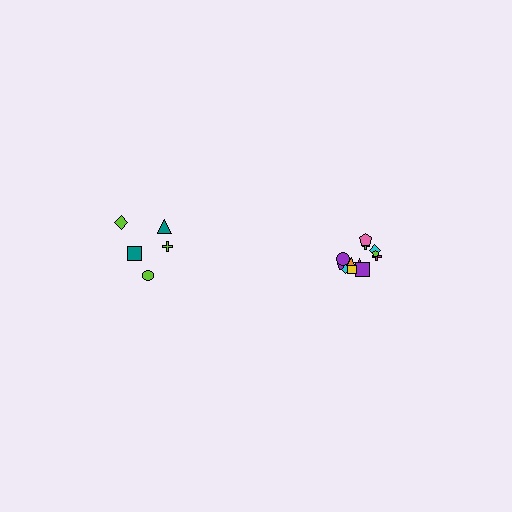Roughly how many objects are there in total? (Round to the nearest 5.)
Roughly 15 objects in total.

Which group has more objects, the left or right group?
The right group.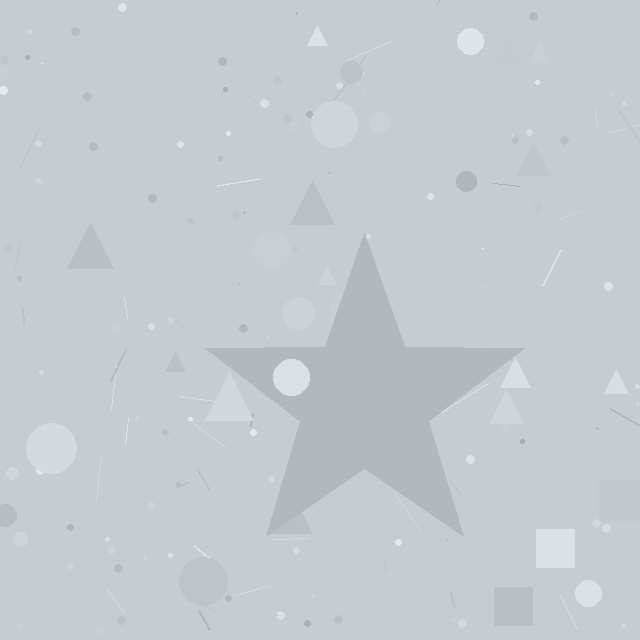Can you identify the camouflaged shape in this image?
The camouflaged shape is a star.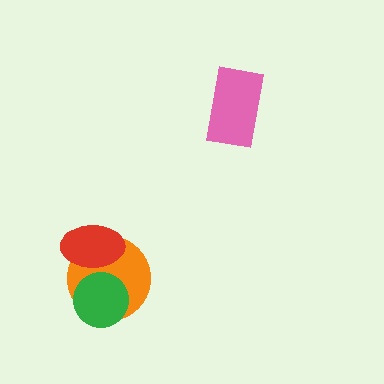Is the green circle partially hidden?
No, no other shape covers it.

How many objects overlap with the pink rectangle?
0 objects overlap with the pink rectangle.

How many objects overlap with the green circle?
1 object overlaps with the green circle.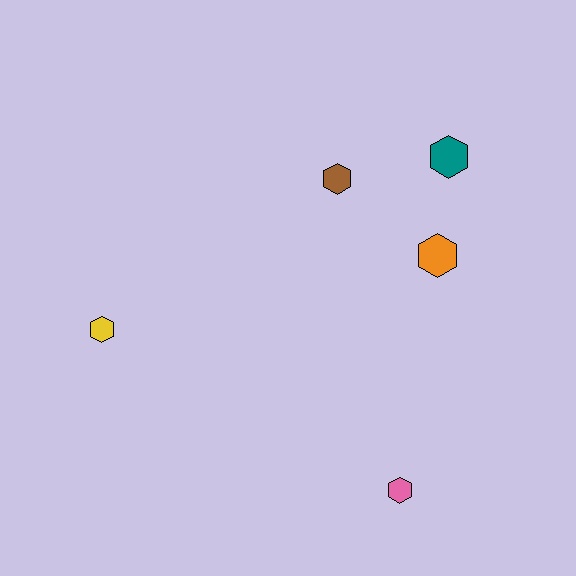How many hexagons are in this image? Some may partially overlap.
There are 5 hexagons.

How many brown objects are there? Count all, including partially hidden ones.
There is 1 brown object.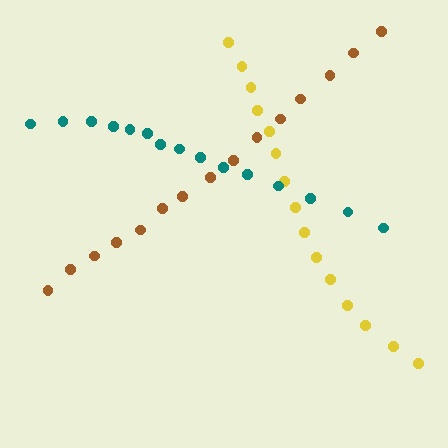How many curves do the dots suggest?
There are 3 distinct paths.